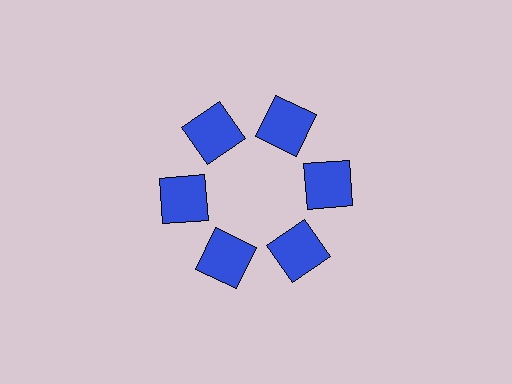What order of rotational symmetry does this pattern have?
This pattern has 6-fold rotational symmetry.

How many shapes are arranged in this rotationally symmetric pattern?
There are 6 shapes, arranged in 6 groups of 1.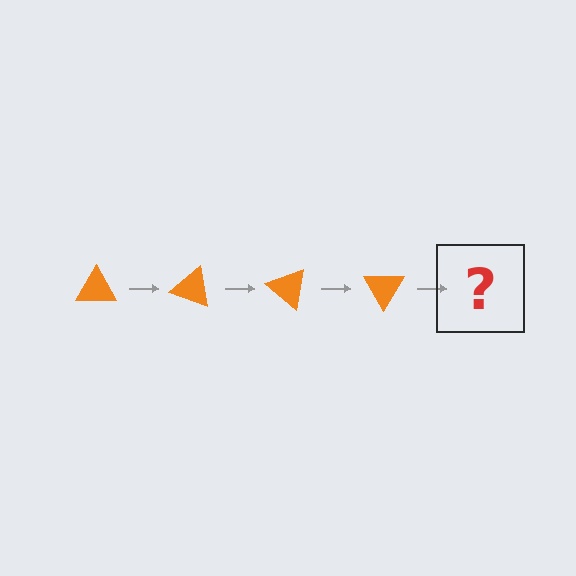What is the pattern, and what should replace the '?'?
The pattern is that the triangle rotates 20 degrees each step. The '?' should be an orange triangle rotated 80 degrees.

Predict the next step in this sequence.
The next step is an orange triangle rotated 80 degrees.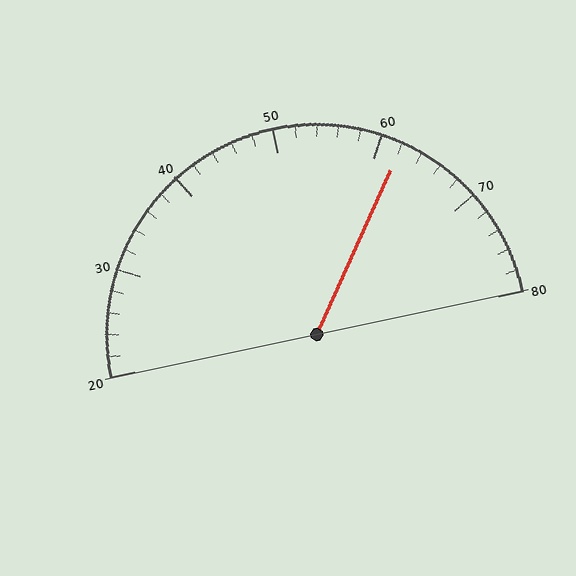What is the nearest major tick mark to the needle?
The nearest major tick mark is 60.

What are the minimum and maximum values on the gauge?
The gauge ranges from 20 to 80.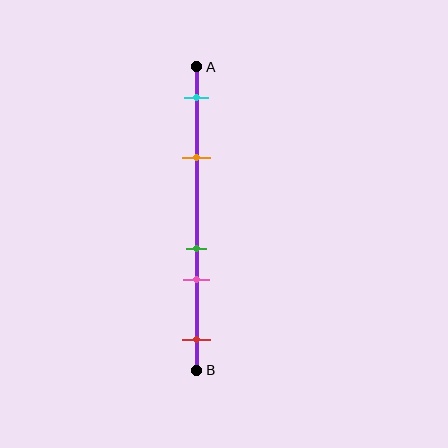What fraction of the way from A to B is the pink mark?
The pink mark is approximately 70% (0.7) of the way from A to B.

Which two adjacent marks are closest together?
The green and pink marks are the closest adjacent pair.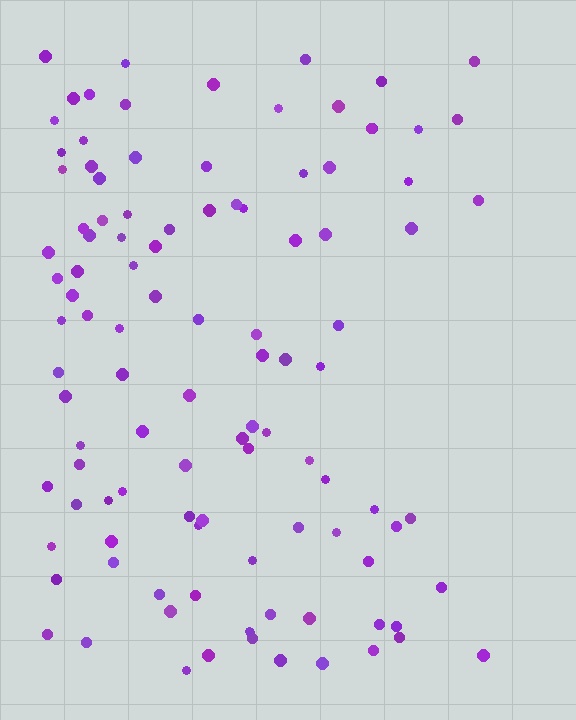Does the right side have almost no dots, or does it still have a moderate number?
Still a moderate number, just noticeably fewer than the left.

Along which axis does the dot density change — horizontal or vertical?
Horizontal.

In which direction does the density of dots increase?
From right to left, with the left side densest.